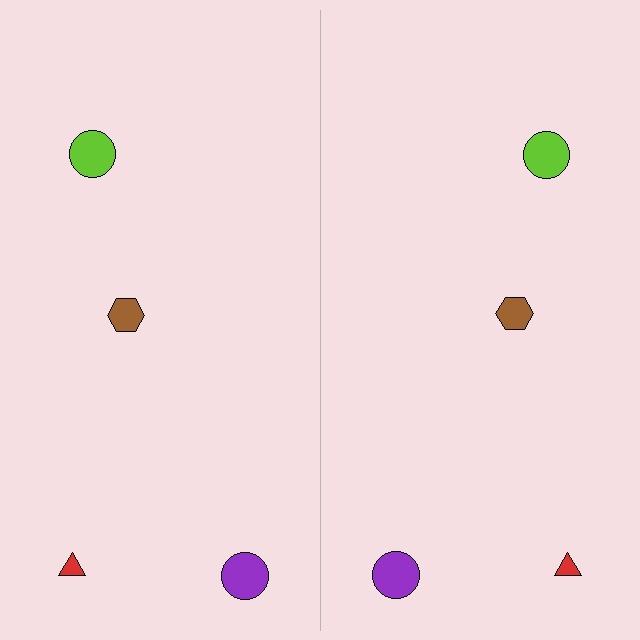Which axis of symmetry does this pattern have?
The pattern has a vertical axis of symmetry running through the center of the image.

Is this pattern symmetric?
Yes, this pattern has bilateral (reflection) symmetry.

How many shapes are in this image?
There are 8 shapes in this image.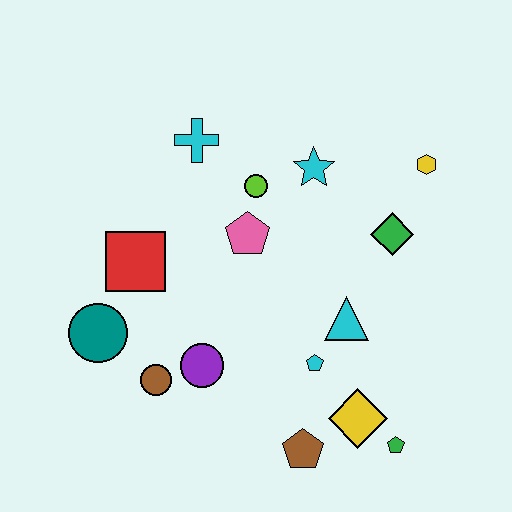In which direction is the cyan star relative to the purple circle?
The cyan star is above the purple circle.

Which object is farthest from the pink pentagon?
The green pentagon is farthest from the pink pentagon.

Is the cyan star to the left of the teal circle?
No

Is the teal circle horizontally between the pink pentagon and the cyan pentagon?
No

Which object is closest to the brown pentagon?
The yellow diamond is closest to the brown pentagon.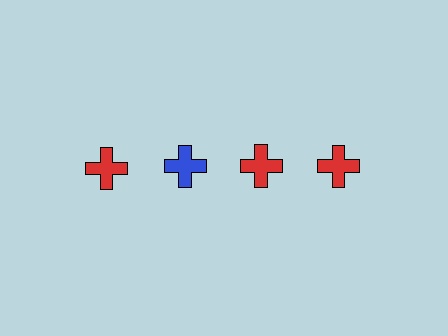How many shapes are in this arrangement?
There are 4 shapes arranged in a grid pattern.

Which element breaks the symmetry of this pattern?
The blue cross in the top row, second from left column breaks the symmetry. All other shapes are red crosses.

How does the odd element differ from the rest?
It has a different color: blue instead of red.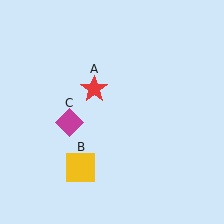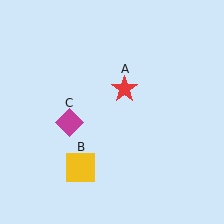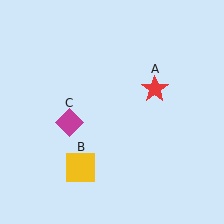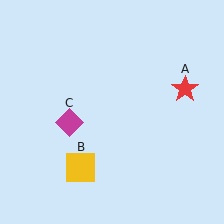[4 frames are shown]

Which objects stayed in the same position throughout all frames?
Yellow square (object B) and magenta diamond (object C) remained stationary.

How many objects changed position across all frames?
1 object changed position: red star (object A).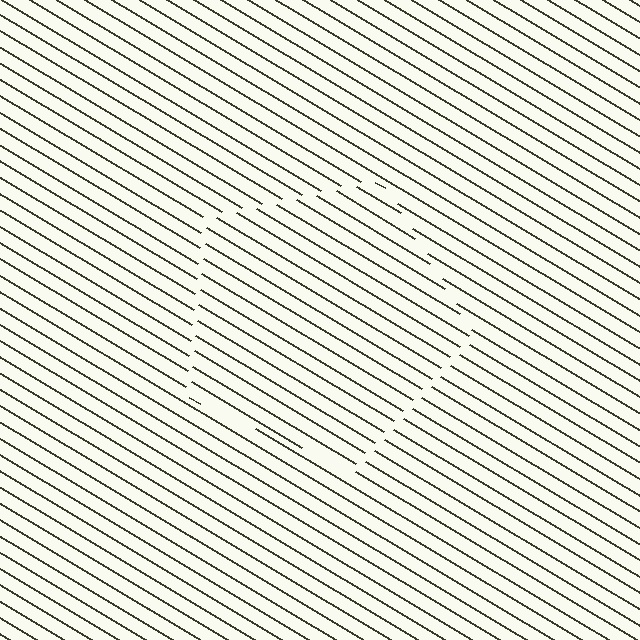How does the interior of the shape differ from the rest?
The interior of the shape contains the same grating, shifted by half a period — the contour is defined by the phase discontinuity where line-ends from the inner and outer gratings abut.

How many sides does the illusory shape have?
5 sides — the line-ends trace a pentagon.